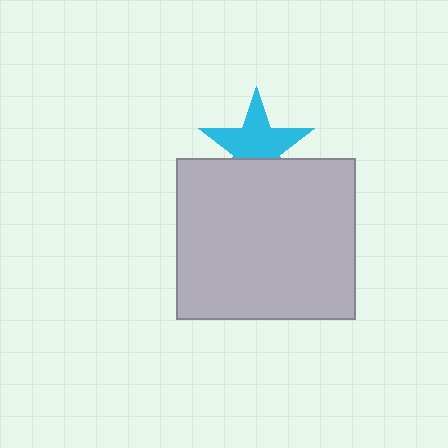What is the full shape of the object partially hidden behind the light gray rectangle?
The partially hidden object is a cyan star.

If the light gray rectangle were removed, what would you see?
You would see the complete cyan star.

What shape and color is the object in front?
The object in front is a light gray rectangle.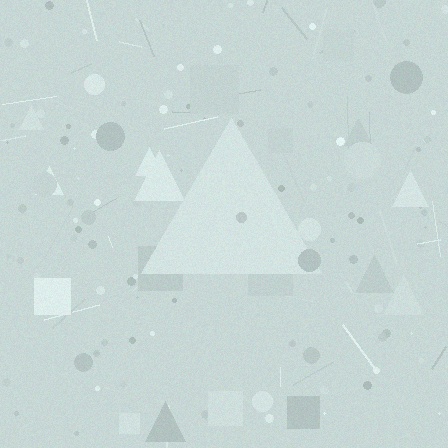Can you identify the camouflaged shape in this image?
The camouflaged shape is a triangle.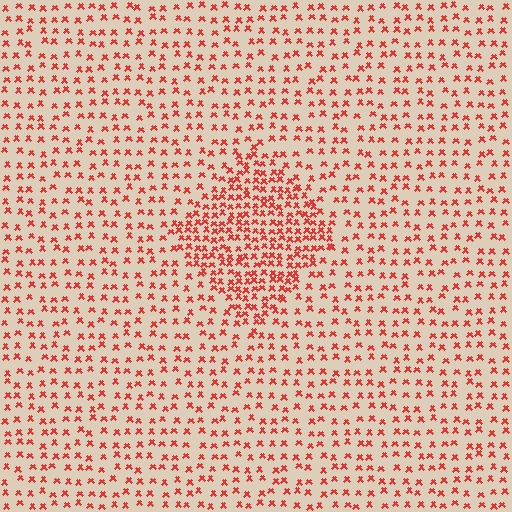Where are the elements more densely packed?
The elements are more densely packed inside the diamond boundary.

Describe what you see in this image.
The image contains small red elements arranged at two different densities. A diamond-shaped region is visible where the elements are more densely packed than the surrounding area.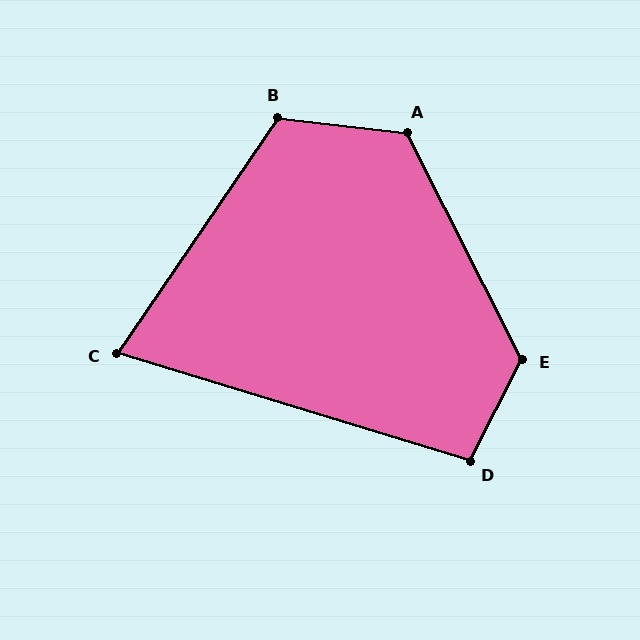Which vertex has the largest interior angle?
E, at approximately 126 degrees.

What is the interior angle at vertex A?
Approximately 124 degrees (obtuse).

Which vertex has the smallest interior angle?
C, at approximately 73 degrees.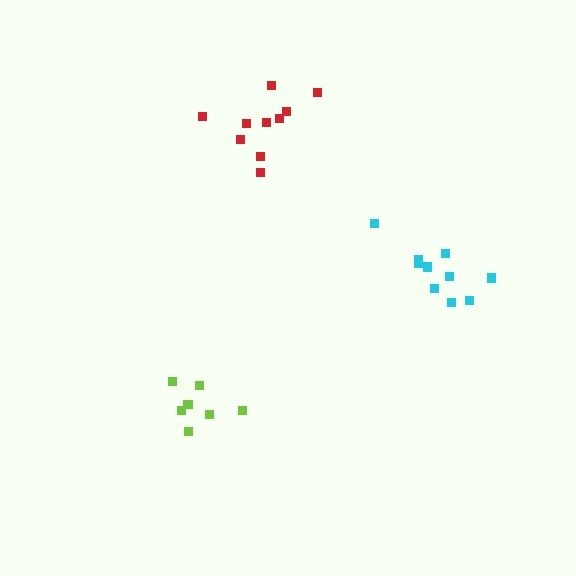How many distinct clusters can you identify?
There are 3 distinct clusters.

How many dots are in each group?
Group 1: 10 dots, Group 2: 7 dots, Group 3: 10 dots (27 total).